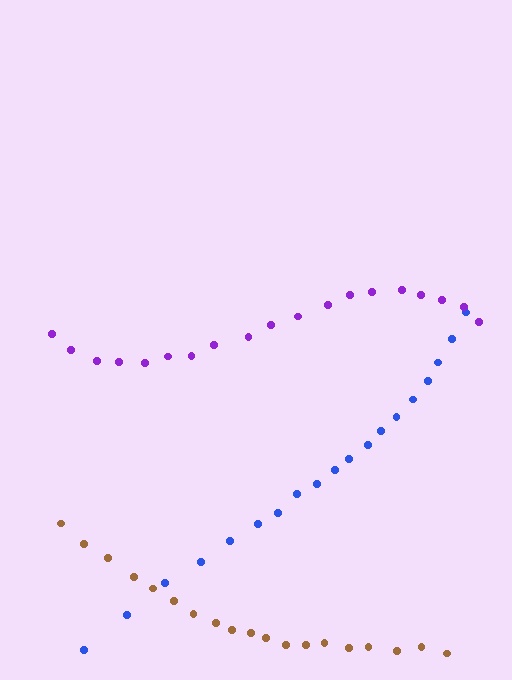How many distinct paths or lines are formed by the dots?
There are 3 distinct paths.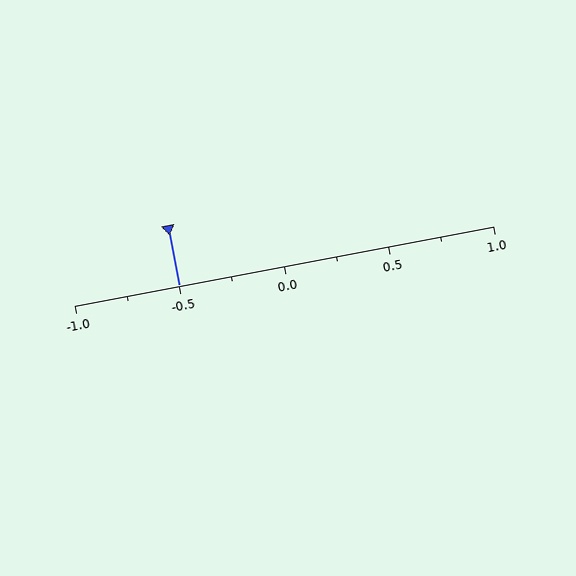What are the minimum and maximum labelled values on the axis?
The axis runs from -1.0 to 1.0.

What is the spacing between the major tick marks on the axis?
The major ticks are spaced 0.5 apart.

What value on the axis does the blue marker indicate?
The marker indicates approximately -0.5.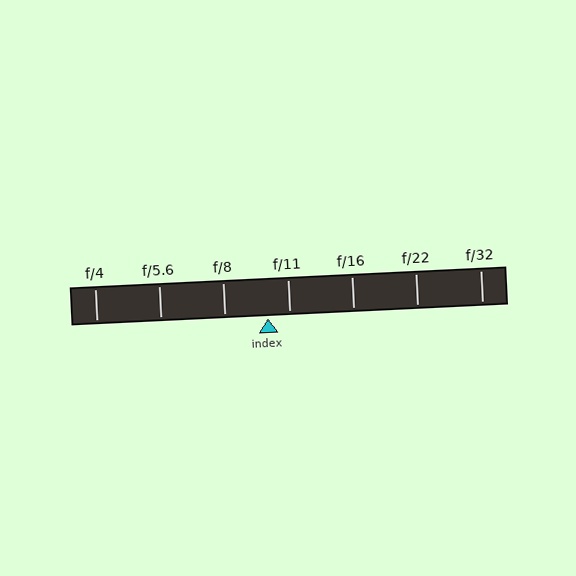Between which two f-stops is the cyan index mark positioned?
The index mark is between f/8 and f/11.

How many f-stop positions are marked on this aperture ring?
There are 7 f-stop positions marked.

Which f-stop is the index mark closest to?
The index mark is closest to f/11.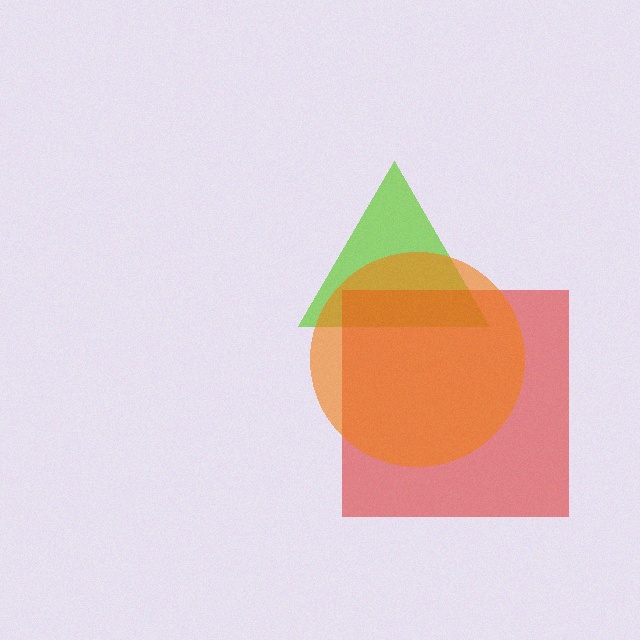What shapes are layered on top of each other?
The layered shapes are: a lime triangle, a red square, an orange circle.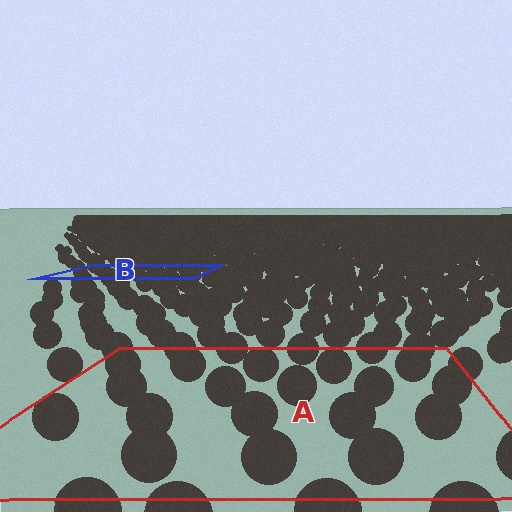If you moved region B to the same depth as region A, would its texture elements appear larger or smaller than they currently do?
They would appear larger. At a closer depth, the same texture elements are projected at a bigger on-screen size.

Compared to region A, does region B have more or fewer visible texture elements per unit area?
Region B has more texture elements per unit area — they are packed more densely because it is farther away.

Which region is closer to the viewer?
Region A is closer. The texture elements there are larger and more spread out.